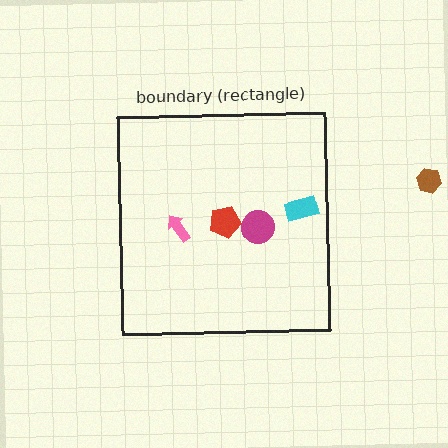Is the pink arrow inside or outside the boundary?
Inside.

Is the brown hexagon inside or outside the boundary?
Outside.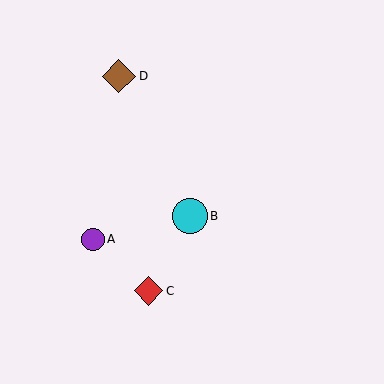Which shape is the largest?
The cyan circle (labeled B) is the largest.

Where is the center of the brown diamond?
The center of the brown diamond is at (119, 76).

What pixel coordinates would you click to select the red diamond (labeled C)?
Click at (149, 291) to select the red diamond C.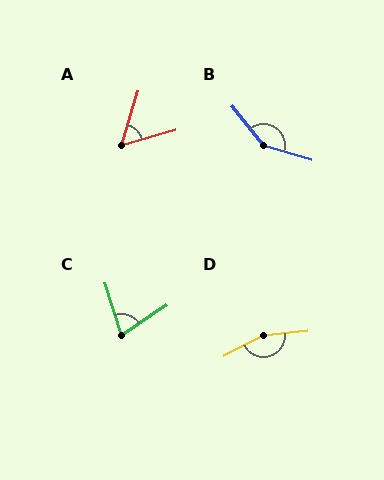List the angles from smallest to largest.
A (58°), C (74°), B (145°), D (158°).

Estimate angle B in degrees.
Approximately 145 degrees.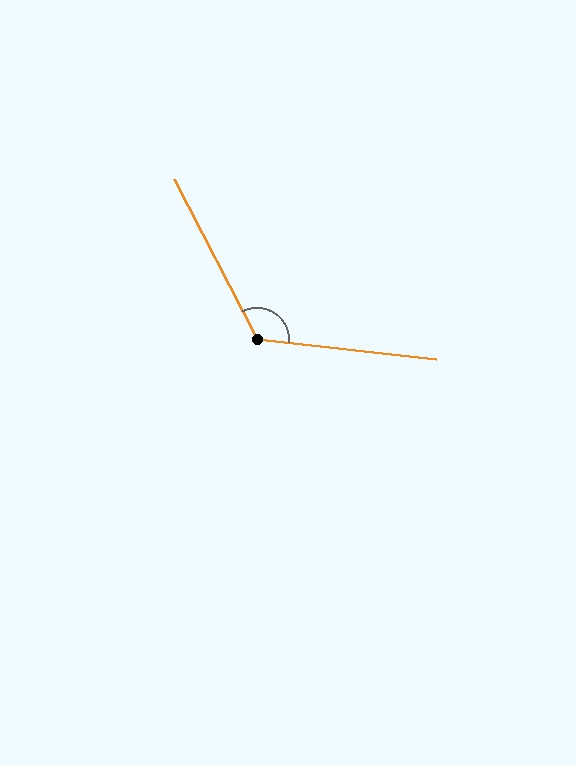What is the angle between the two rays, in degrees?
Approximately 124 degrees.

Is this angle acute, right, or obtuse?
It is obtuse.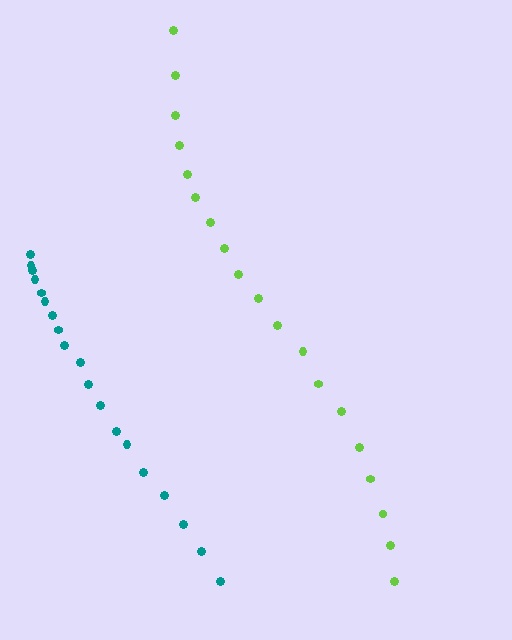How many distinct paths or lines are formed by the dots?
There are 2 distinct paths.